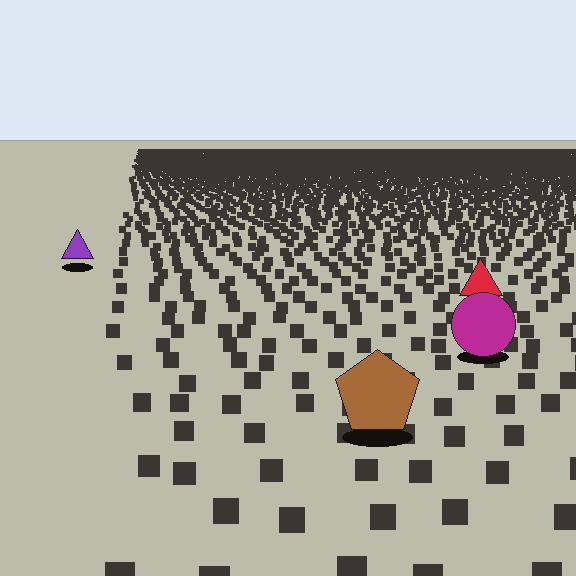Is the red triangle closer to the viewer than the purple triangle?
Yes. The red triangle is closer — you can tell from the texture gradient: the ground texture is coarser near it.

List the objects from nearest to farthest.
From nearest to farthest: the brown pentagon, the magenta circle, the red triangle, the purple triangle.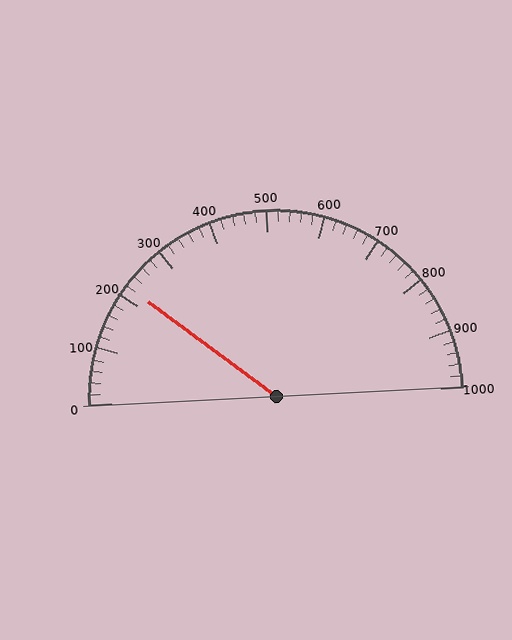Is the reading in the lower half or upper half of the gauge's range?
The reading is in the lower half of the range (0 to 1000).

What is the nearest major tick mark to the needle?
The nearest major tick mark is 200.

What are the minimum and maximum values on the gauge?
The gauge ranges from 0 to 1000.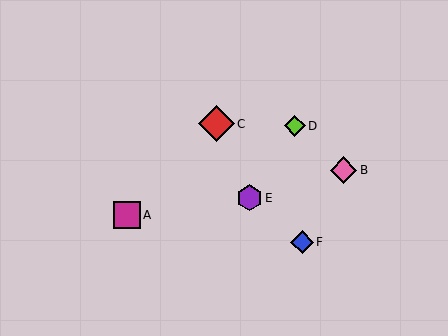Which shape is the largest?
The red diamond (labeled C) is the largest.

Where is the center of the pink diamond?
The center of the pink diamond is at (343, 170).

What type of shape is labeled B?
Shape B is a pink diamond.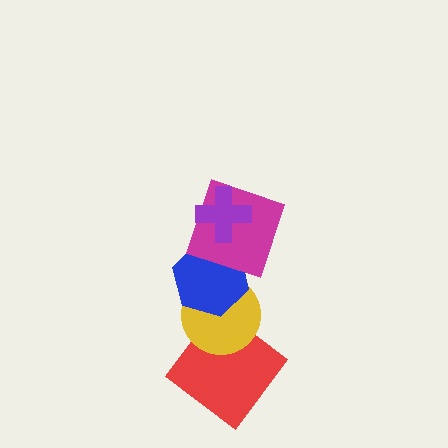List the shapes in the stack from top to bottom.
From top to bottom: the purple cross, the magenta square, the blue hexagon, the yellow circle, the red diamond.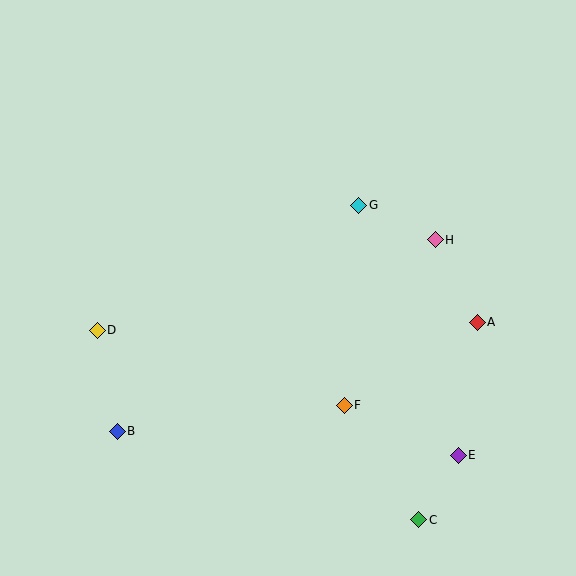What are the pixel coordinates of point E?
Point E is at (458, 455).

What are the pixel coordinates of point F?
Point F is at (344, 405).